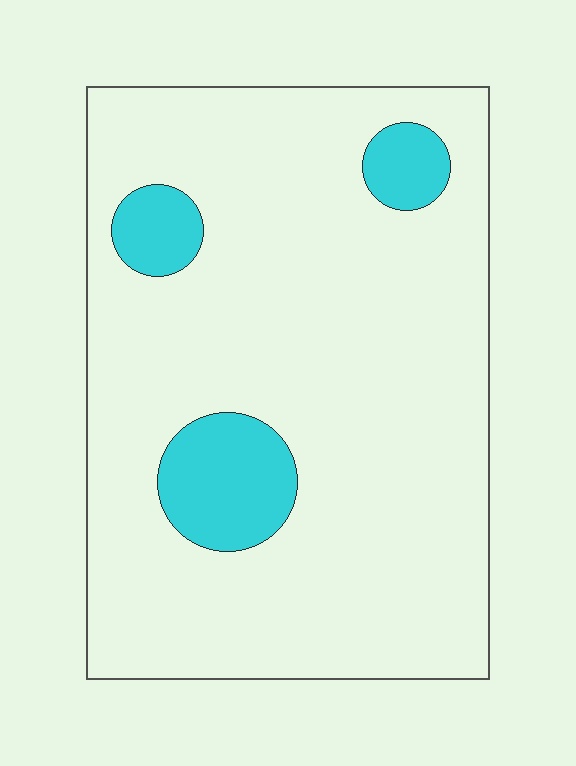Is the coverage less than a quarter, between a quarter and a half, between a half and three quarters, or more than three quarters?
Less than a quarter.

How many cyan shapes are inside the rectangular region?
3.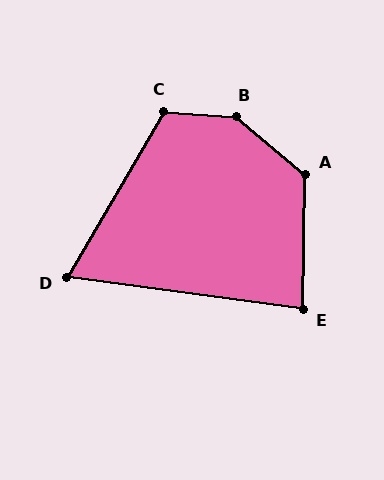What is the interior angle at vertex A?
Approximately 129 degrees (obtuse).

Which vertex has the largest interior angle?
B, at approximately 144 degrees.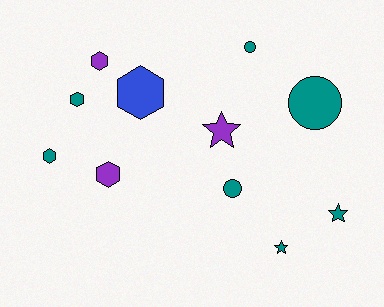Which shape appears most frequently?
Hexagon, with 5 objects.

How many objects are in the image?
There are 11 objects.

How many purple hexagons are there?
There are 2 purple hexagons.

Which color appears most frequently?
Teal, with 7 objects.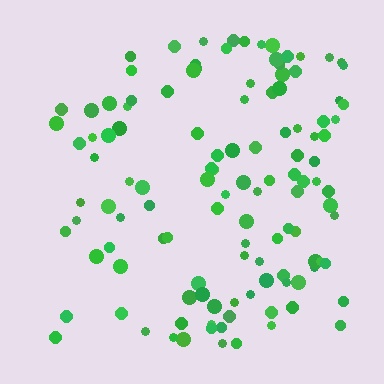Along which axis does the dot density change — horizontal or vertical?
Horizontal.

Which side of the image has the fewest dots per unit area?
The left.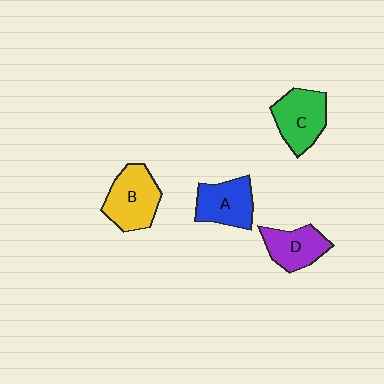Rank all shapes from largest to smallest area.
From largest to smallest: B (yellow), C (green), A (blue), D (purple).